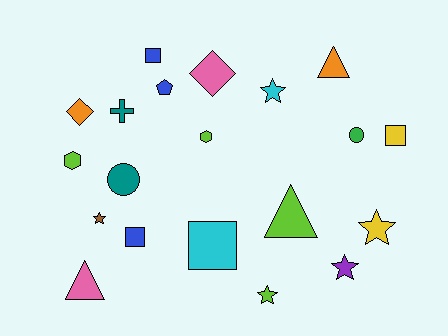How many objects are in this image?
There are 20 objects.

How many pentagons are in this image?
There is 1 pentagon.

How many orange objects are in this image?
There are 2 orange objects.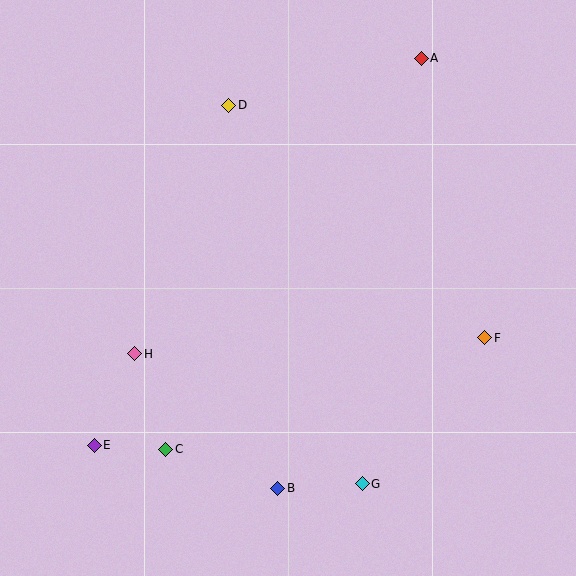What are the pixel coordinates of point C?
Point C is at (166, 449).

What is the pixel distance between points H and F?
The distance between H and F is 350 pixels.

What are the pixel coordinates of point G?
Point G is at (362, 484).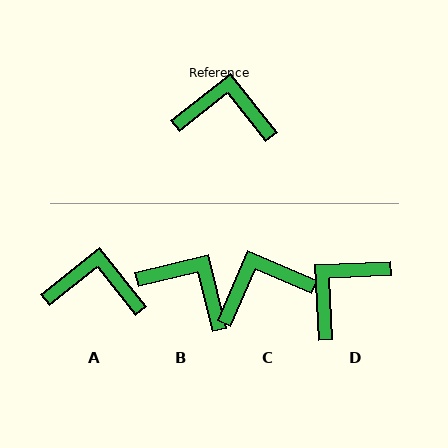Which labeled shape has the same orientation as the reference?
A.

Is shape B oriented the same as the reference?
No, it is off by about 24 degrees.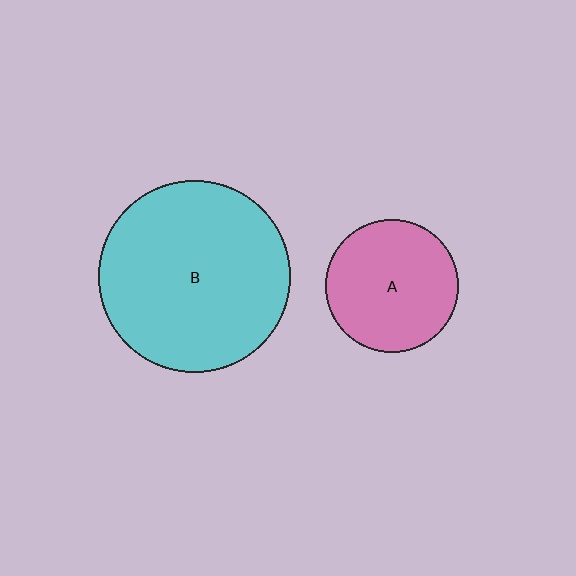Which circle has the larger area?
Circle B (cyan).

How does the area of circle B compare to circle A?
Approximately 2.1 times.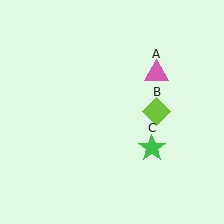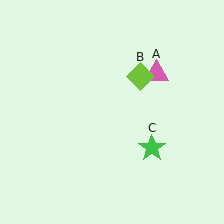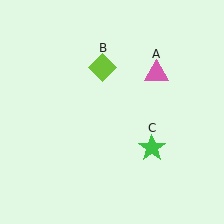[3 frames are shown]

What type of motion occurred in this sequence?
The lime diamond (object B) rotated counterclockwise around the center of the scene.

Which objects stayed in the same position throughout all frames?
Pink triangle (object A) and green star (object C) remained stationary.